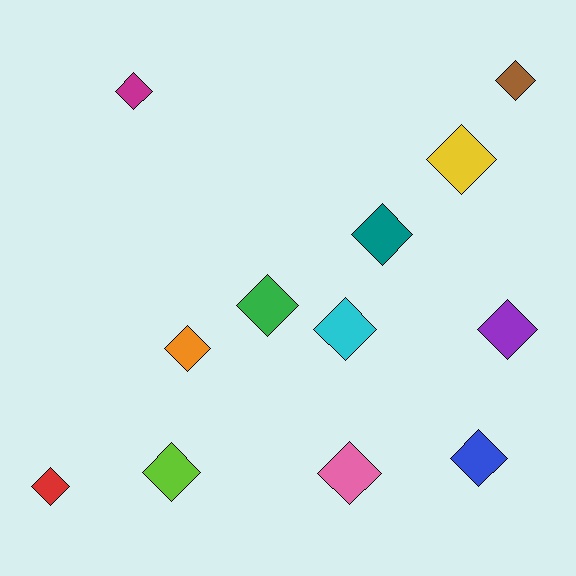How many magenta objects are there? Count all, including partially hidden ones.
There is 1 magenta object.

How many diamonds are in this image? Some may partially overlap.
There are 12 diamonds.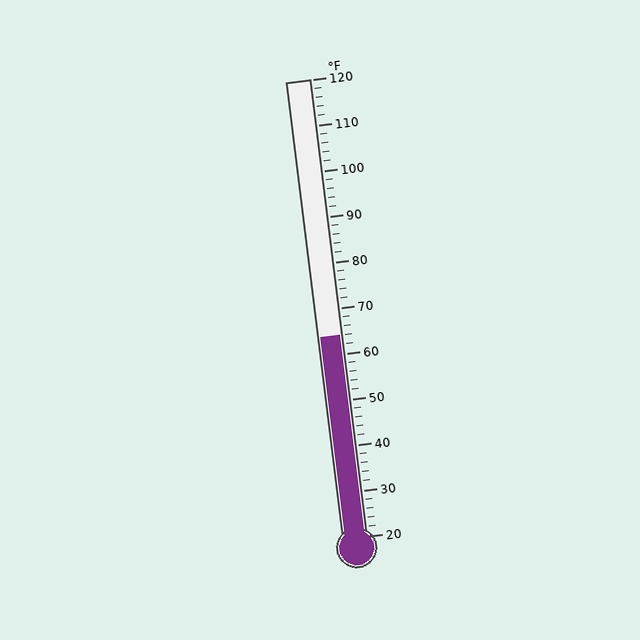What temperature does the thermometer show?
The thermometer shows approximately 64°F.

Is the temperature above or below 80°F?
The temperature is below 80°F.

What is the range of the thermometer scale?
The thermometer scale ranges from 20°F to 120°F.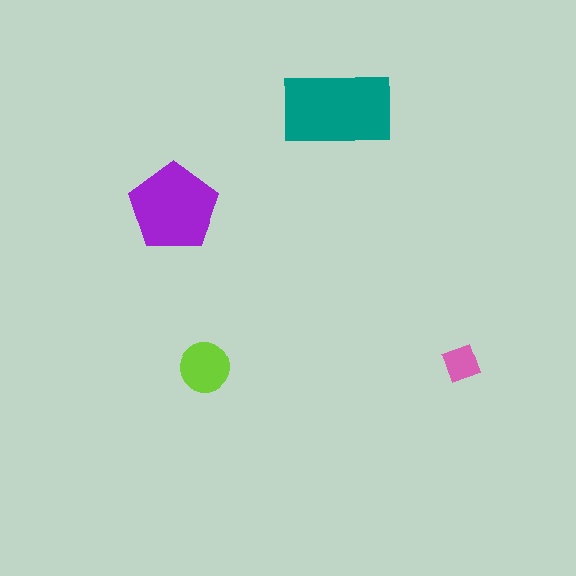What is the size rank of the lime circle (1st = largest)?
3rd.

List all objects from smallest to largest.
The pink diamond, the lime circle, the purple pentagon, the teal rectangle.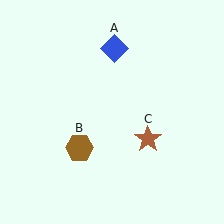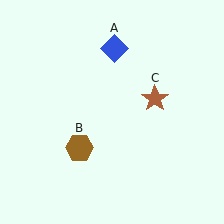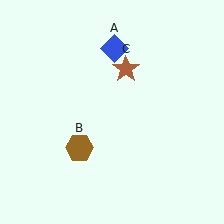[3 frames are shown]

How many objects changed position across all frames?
1 object changed position: brown star (object C).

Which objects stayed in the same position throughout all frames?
Blue diamond (object A) and brown hexagon (object B) remained stationary.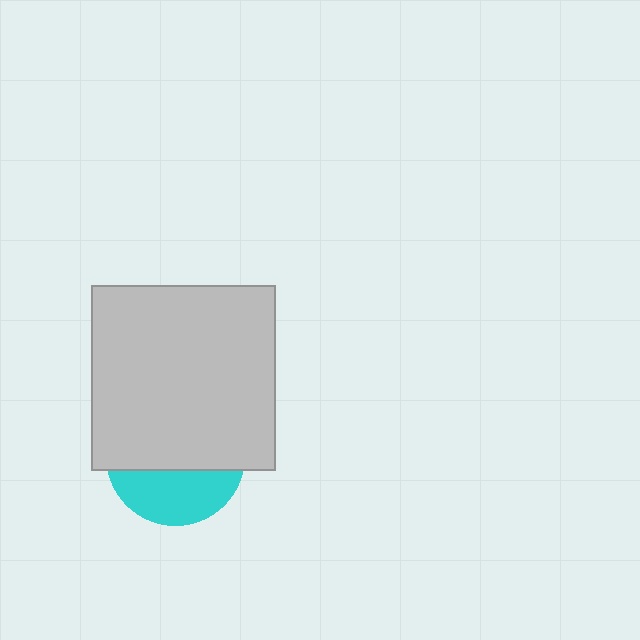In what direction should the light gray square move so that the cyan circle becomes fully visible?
The light gray square should move up. That is the shortest direction to clear the overlap and leave the cyan circle fully visible.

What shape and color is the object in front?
The object in front is a light gray square.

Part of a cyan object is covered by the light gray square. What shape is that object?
It is a circle.